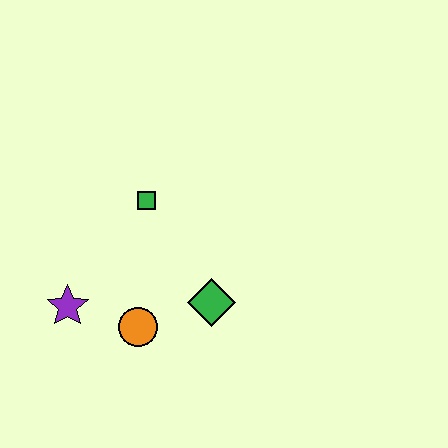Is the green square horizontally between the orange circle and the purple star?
No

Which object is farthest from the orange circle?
The green square is farthest from the orange circle.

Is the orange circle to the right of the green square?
No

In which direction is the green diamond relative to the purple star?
The green diamond is to the right of the purple star.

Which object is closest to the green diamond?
The orange circle is closest to the green diamond.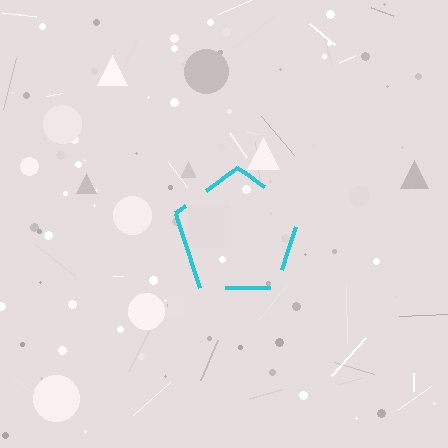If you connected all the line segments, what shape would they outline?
They would outline a pentagon.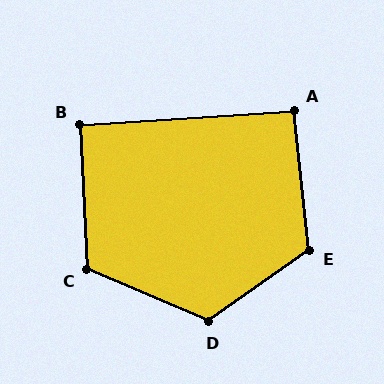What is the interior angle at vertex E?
Approximately 120 degrees (obtuse).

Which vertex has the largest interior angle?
D, at approximately 121 degrees.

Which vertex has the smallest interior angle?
B, at approximately 91 degrees.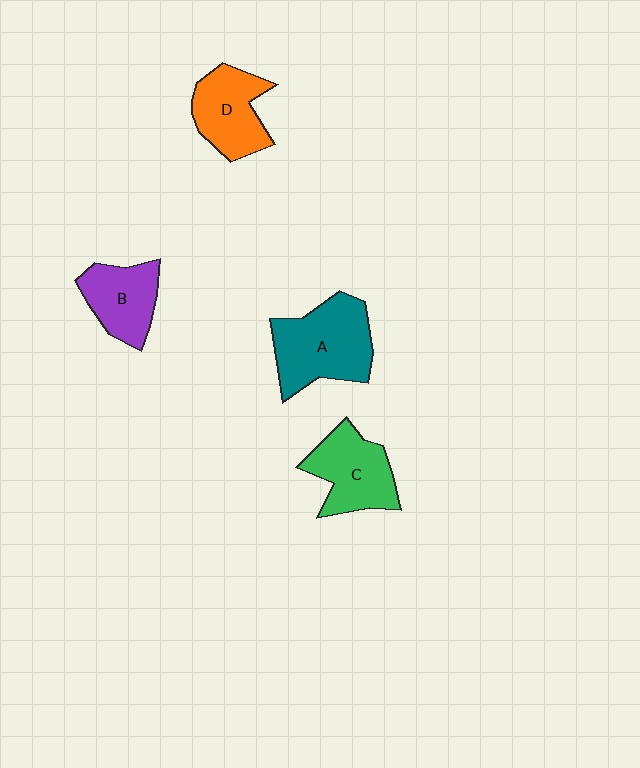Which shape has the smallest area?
Shape B (purple).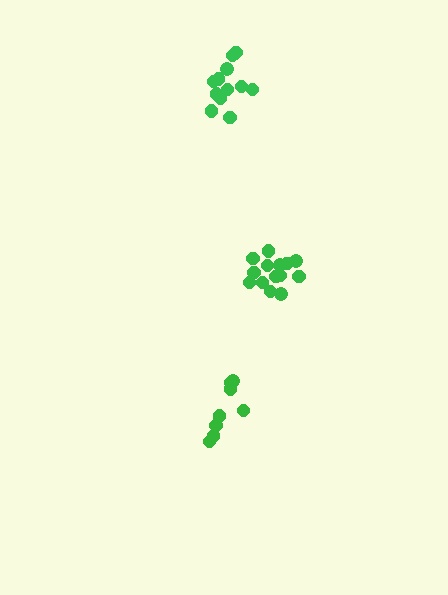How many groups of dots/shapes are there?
There are 3 groups.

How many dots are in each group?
Group 1: 8 dots, Group 2: 13 dots, Group 3: 14 dots (35 total).